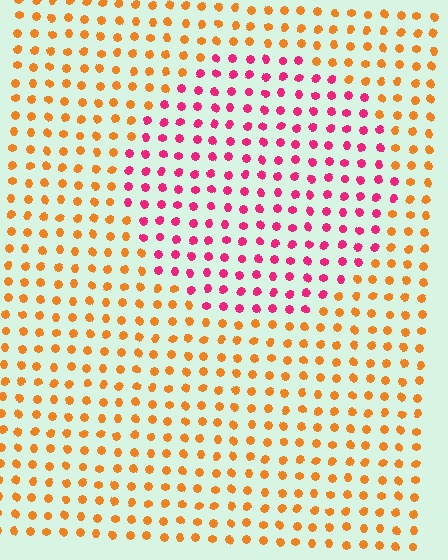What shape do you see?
I see a circle.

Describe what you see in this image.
The image is filled with small orange elements in a uniform arrangement. A circle-shaped region is visible where the elements are tinted to a slightly different hue, forming a subtle color boundary.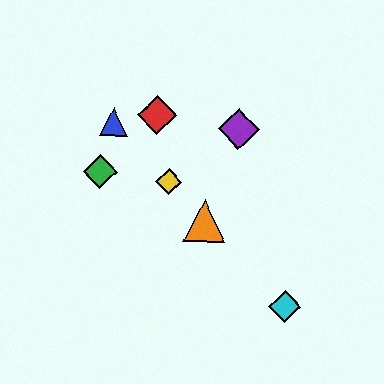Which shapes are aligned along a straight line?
The blue triangle, the yellow diamond, the orange triangle, the cyan diamond are aligned along a straight line.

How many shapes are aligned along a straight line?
4 shapes (the blue triangle, the yellow diamond, the orange triangle, the cyan diamond) are aligned along a straight line.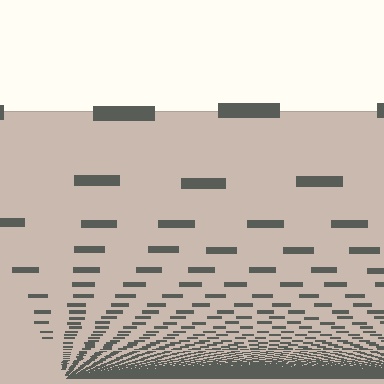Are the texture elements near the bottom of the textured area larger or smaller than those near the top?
Smaller. The gradient is inverted — elements near the bottom are smaller and denser.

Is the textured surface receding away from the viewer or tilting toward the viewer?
The surface appears to tilt toward the viewer. Texture elements get larger and sparser toward the top.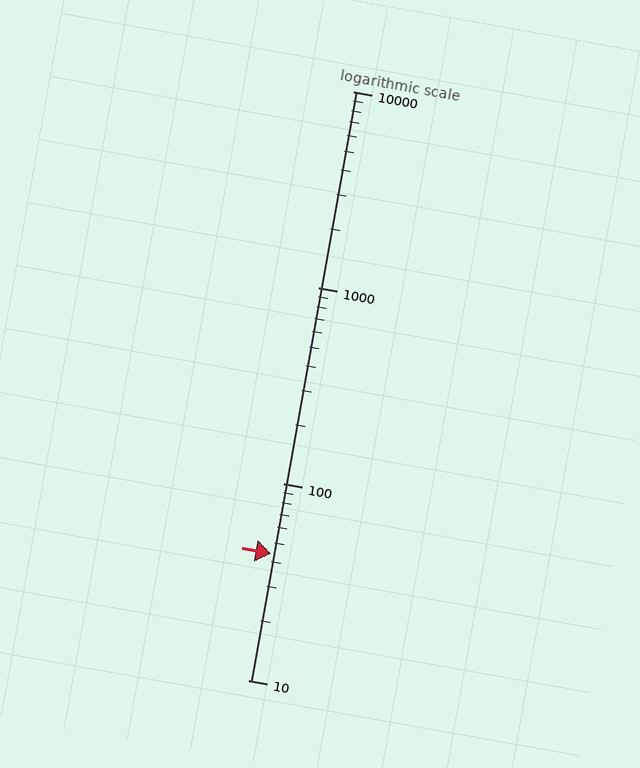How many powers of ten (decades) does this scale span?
The scale spans 3 decades, from 10 to 10000.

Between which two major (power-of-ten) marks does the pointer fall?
The pointer is between 10 and 100.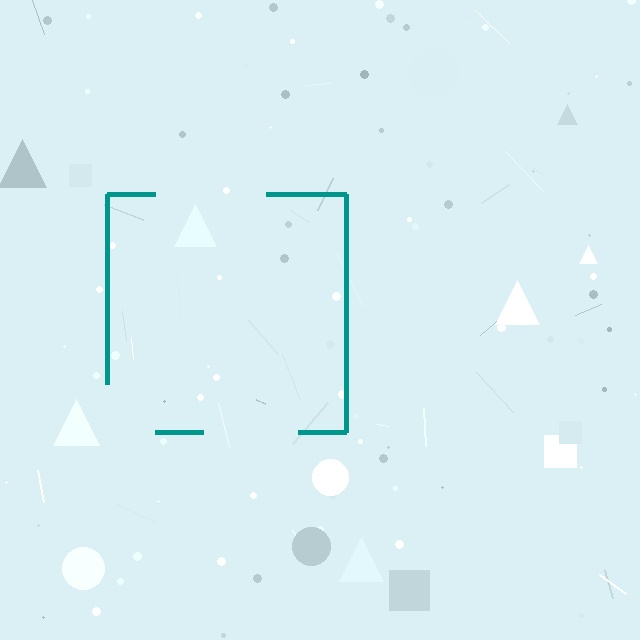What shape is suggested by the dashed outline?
The dashed outline suggests a square.